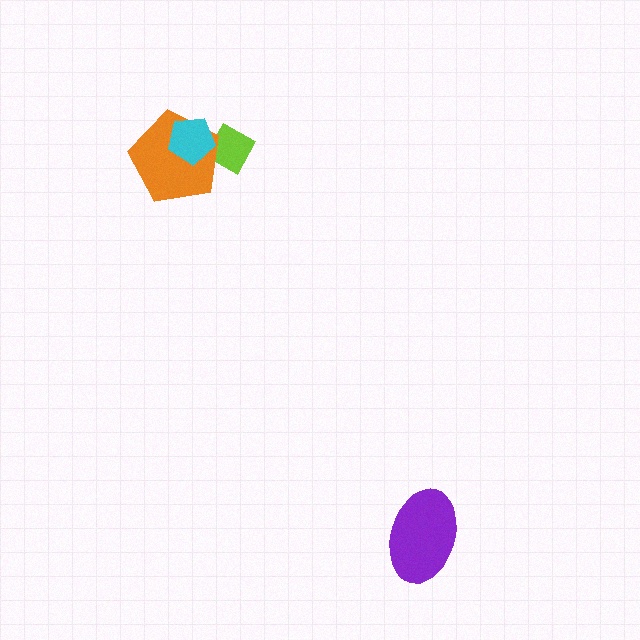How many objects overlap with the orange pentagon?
2 objects overlap with the orange pentagon.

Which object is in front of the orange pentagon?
The cyan pentagon is in front of the orange pentagon.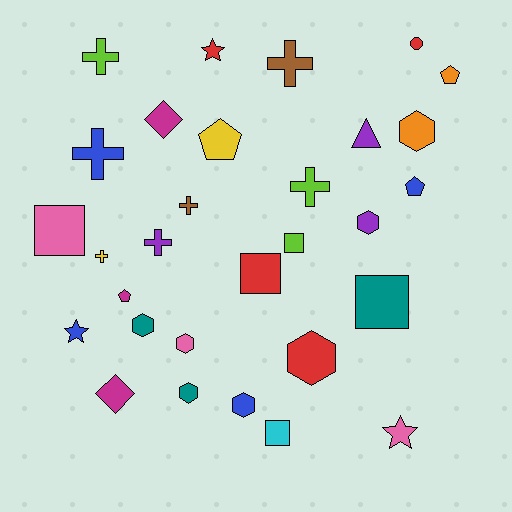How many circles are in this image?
There is 1 circle.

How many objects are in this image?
There are 30 objects.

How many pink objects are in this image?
There are 3 pink objects.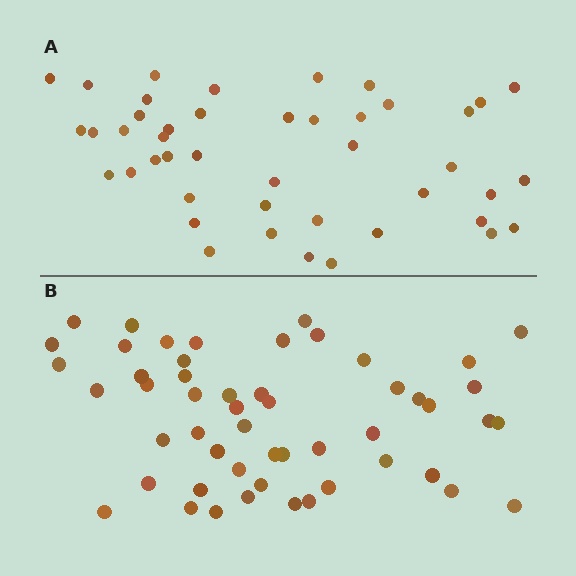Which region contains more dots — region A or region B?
Region B (the bottom region) has more dots.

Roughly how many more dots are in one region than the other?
Region B has roughly 8 or so more dots than region A.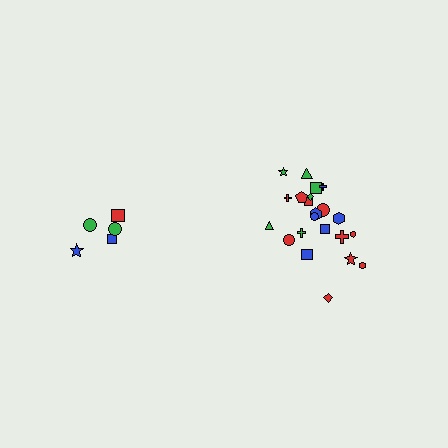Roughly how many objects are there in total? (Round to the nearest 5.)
Roughly 25 objects in total.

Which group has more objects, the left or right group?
The right group.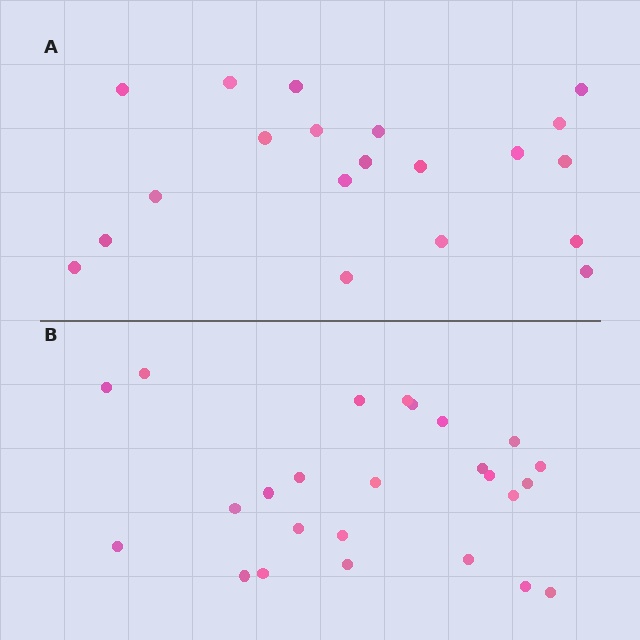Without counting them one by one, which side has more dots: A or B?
Region B (the bottom region) has more dots.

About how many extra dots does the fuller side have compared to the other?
Region B has about 5 more dots than region A.